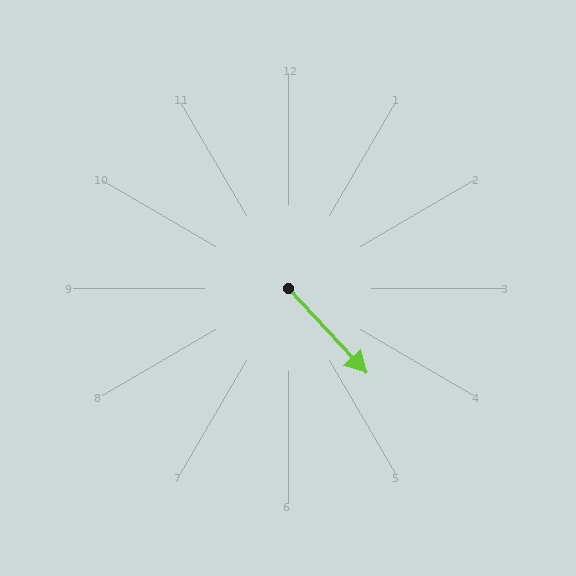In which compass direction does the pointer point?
Southeast.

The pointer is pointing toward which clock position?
Roughly 5 o'clock.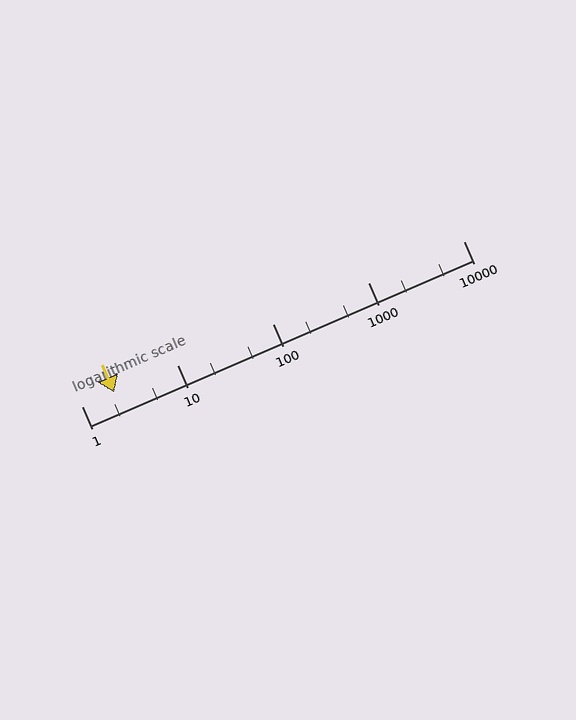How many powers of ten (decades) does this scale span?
The scale spans 4 decades, from 1 to 10000.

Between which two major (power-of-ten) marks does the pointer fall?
The pointer is between 1 and 10.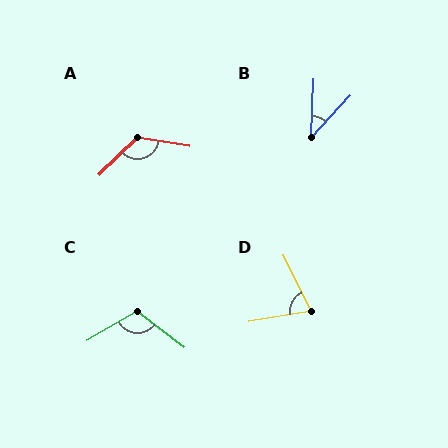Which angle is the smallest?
B, at approximately 40 degrees.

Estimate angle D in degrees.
Approximately 74 degrees.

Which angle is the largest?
A, at approximately 127 degrees.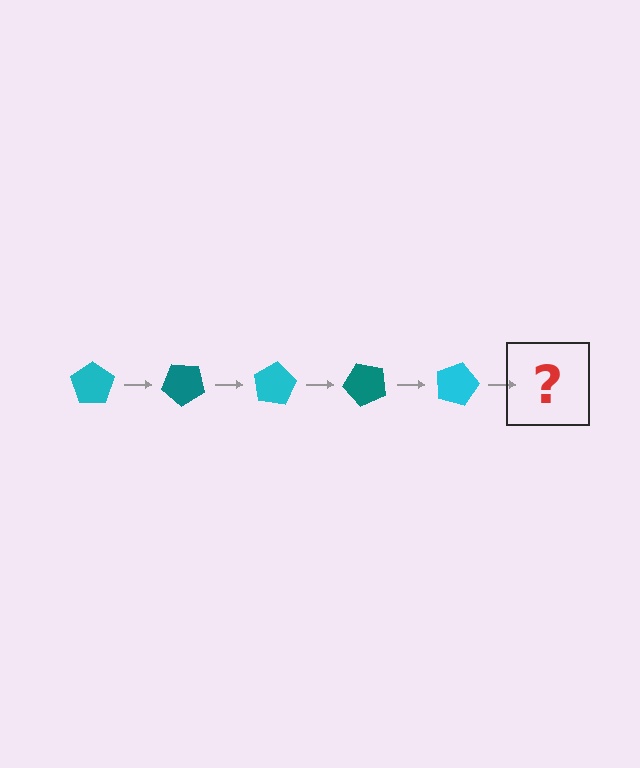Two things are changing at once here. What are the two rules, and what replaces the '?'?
The two rules are that it rotates 40 degrees each step and the color cycles through cyan and teal. The '?' should be a teal pentagon, rotated 200 degrees from the start.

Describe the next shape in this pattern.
It should be a teal pentagon, rotated 200 degrees from the start.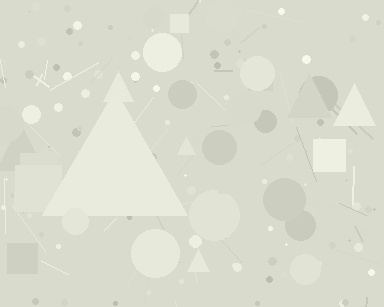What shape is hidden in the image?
A triangle is hidden in the image.